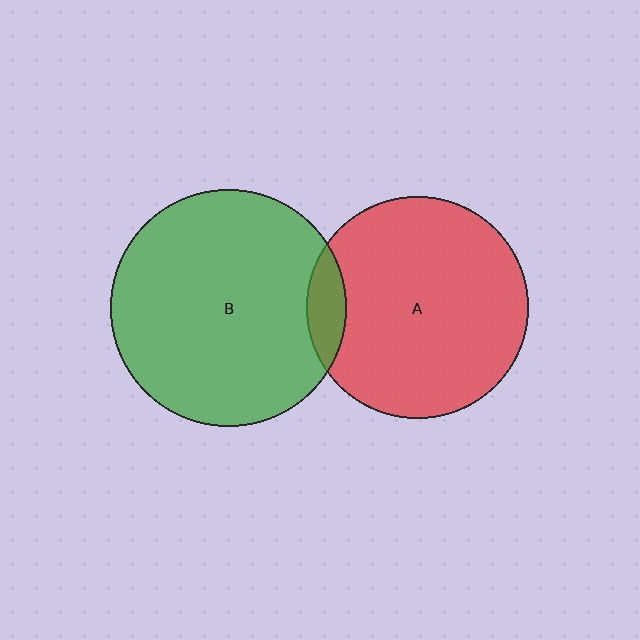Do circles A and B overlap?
Yes.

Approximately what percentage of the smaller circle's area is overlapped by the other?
Approximately 10%.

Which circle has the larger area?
Circle B (green).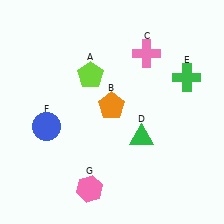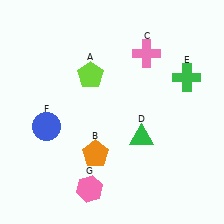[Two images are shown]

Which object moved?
The orange pentagon (B) moved down.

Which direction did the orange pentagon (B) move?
The orange pentagon (B) moved down.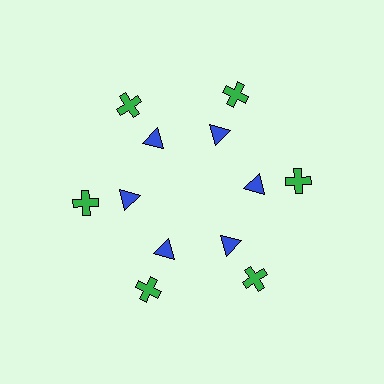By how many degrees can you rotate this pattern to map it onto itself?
The pattern maps onto itself every 60 degrees of rotation.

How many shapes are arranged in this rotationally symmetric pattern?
There are 12 shapes, arranged in 6 groups of 2.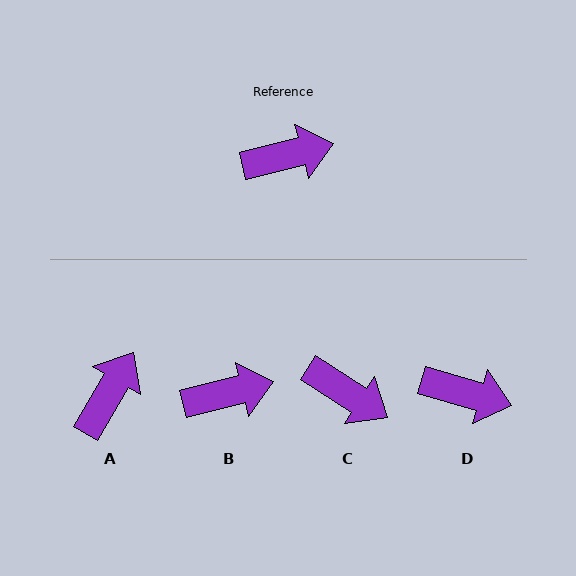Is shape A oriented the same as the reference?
No, it is off by about 45 degrees.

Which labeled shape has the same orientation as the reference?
B.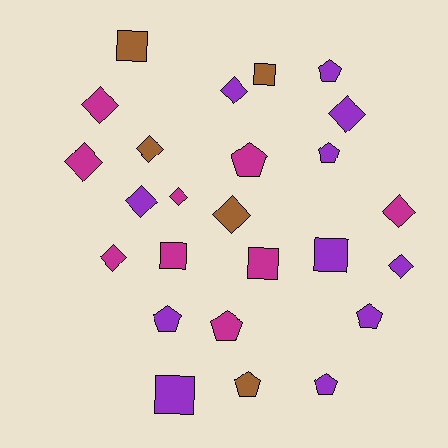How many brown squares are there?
There are 2 brown squares.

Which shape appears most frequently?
Diamond, with 11 objects.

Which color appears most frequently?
Purple, with 11 objects.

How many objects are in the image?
There are 25 objects.